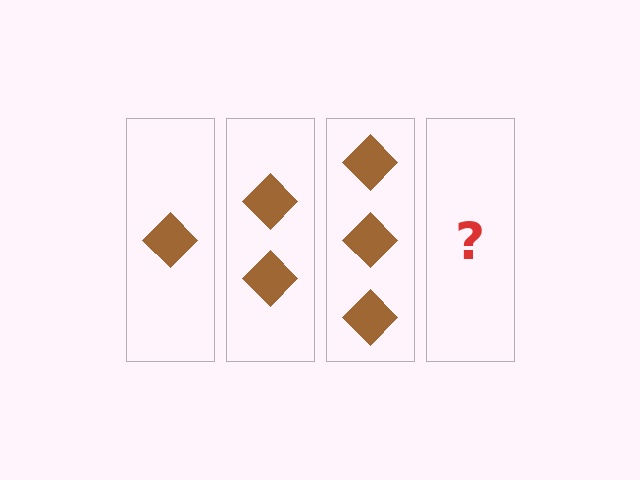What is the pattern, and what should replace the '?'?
The pattern is that each step adds one more diamond. The '?' should be 4 diamonds.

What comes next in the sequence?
The next element should be 4 diamonds.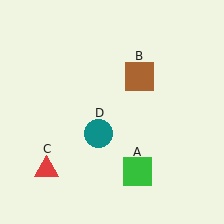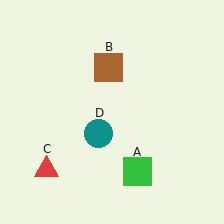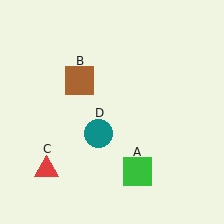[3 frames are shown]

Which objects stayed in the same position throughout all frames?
Green square (object A) and red triangle (object C) and teal circle (object D) remained stationary.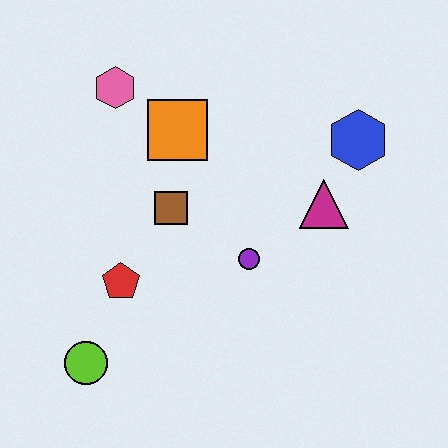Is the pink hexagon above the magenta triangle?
Yes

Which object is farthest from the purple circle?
The pink hexagon is farthest from the purple circle.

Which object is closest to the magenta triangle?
The blue hexagon is closest to the magenta triangle.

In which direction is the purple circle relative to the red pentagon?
The purple circle is to the right of the red pentagon.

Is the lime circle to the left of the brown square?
Yes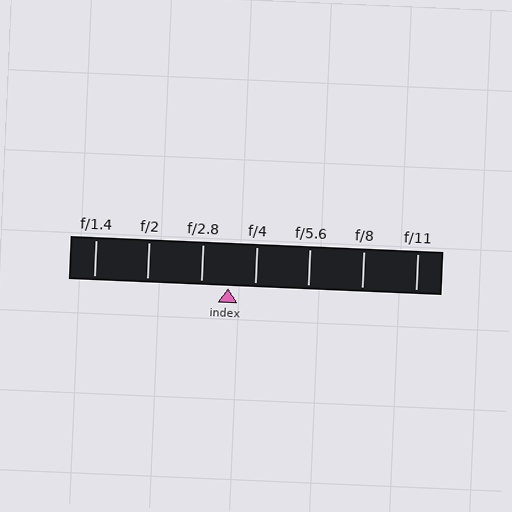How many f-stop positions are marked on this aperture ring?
There are 7 f-stop positions marked.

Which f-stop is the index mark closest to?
The index mark is closest to f/4.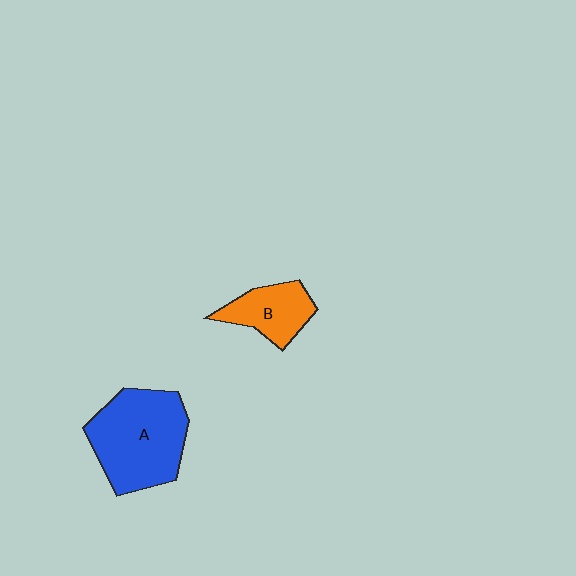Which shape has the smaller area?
Shape B (orange).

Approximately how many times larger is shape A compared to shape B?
Approximately 2.0 times.